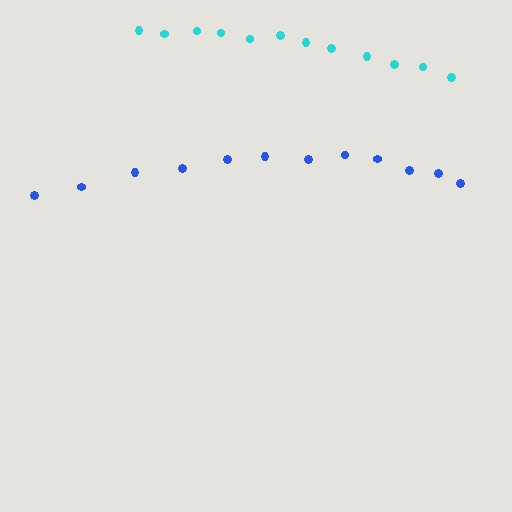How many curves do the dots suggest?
There are 2 distinct paths.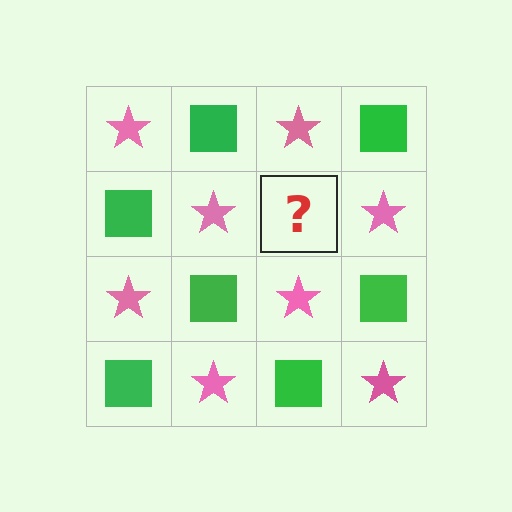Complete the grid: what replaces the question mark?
The question mark should be replaced with a green square.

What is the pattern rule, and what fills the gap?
The rule is that it alternates pink star and green square in a checkerboard pattern. The gap should be filled with a green square.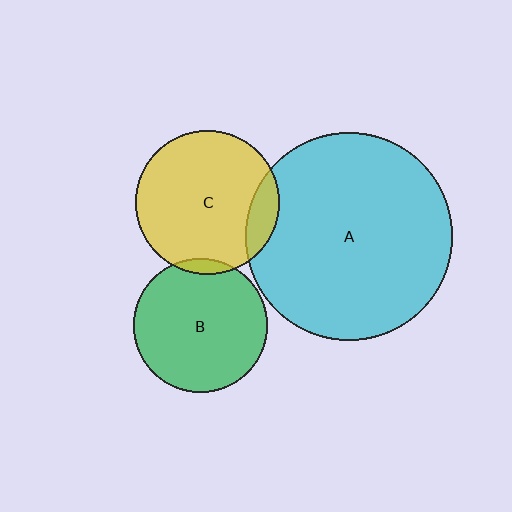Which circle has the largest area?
Circle A (cyan).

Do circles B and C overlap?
Yes.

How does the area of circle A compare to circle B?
Approximately 2.4 times.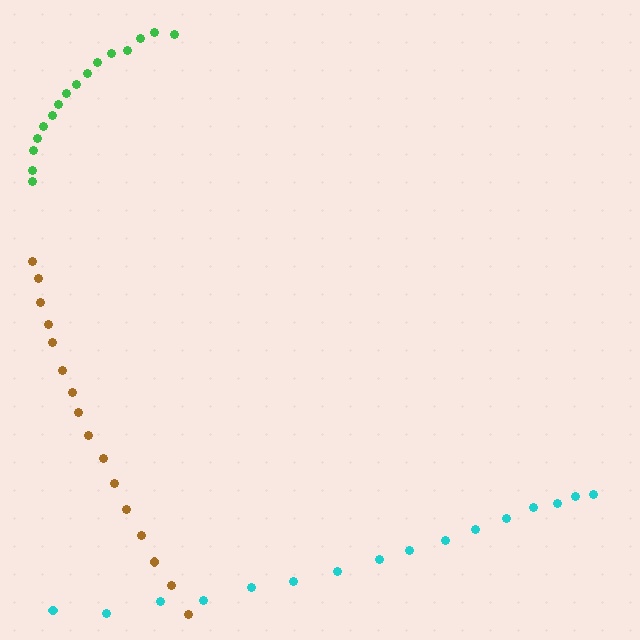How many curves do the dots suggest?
There are 3 distinct paths.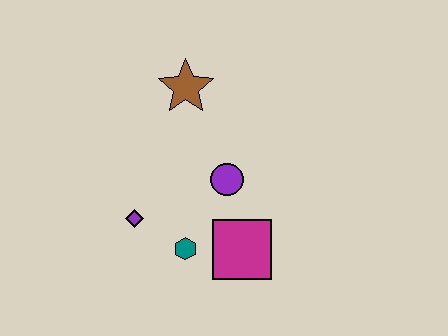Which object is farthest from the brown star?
The magenta square is farthest from the brown star.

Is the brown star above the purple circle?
Yes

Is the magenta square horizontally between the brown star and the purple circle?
No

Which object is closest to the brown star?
The purple circle is closest to the brown star.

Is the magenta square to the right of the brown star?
Yes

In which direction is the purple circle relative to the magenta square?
The purple circle is above the magenta square.